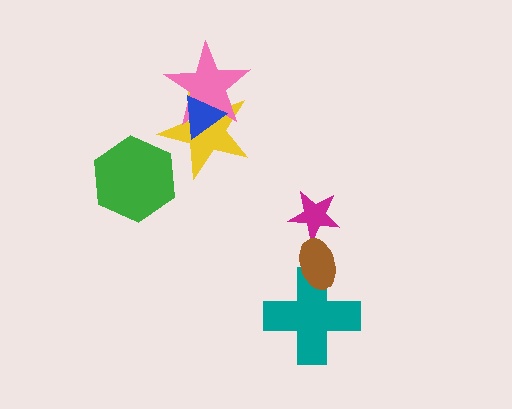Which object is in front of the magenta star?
The brown ellipse is in front of the magenta star.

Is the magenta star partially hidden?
Yes, it is partially covered by another shape.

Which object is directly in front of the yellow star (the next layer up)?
The pink star is directly in front of the yellow star.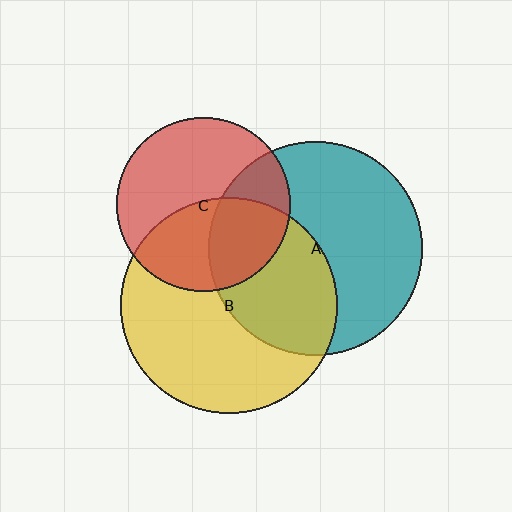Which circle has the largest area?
Circle B (yellow).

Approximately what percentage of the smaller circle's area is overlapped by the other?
Approximately 40%.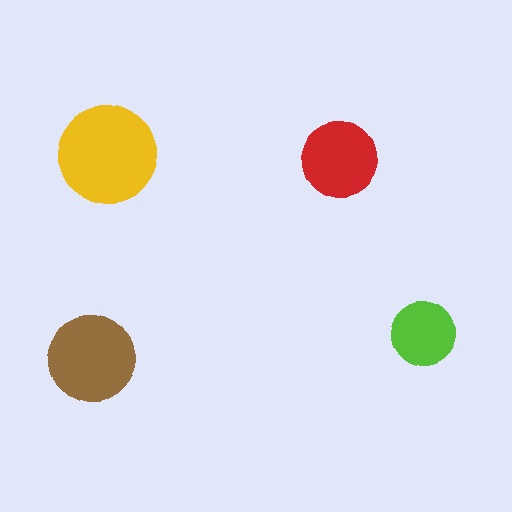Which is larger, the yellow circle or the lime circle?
The yellow one.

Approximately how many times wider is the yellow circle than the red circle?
About 1.5 times wider.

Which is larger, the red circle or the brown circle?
The brown one.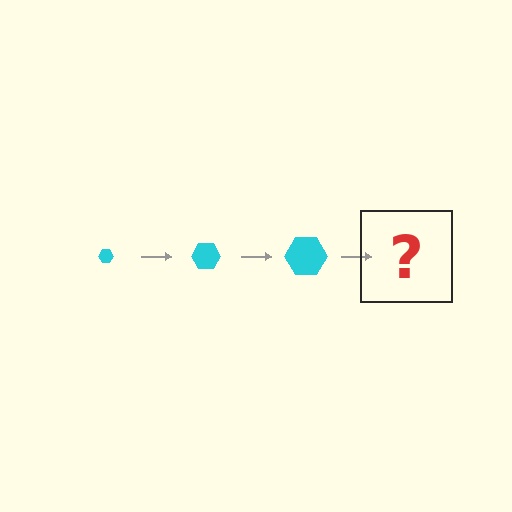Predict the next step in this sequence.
The next step is a cyan hexagon, larger than the previous one.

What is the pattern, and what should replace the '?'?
The pattern is that the hexagon gets progressively larger each step. The '?' should be a cyan hexagon, larger than the previous one.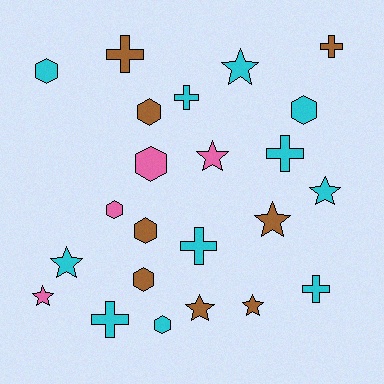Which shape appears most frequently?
Star, with 8 objects.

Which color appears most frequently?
Cyan, with 11 objects.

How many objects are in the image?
There are 23 objects.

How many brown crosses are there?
There are 2 brown crosses.